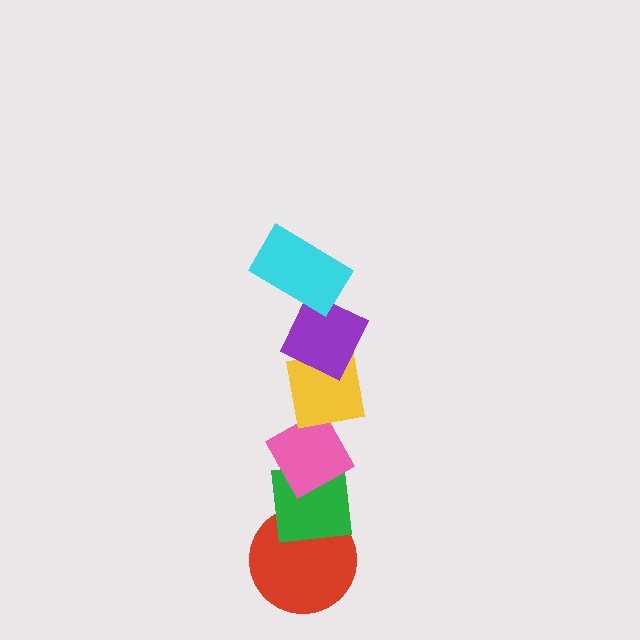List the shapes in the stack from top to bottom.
From top to bottom: the cyan rectangle, the purple diamond, the yellow square, the pink diamond, the green square, the red circle.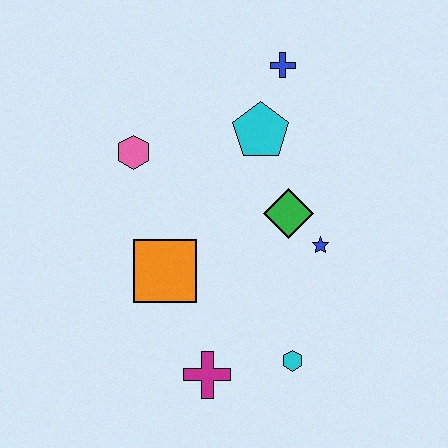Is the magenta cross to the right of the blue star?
No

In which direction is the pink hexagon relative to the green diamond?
The pink hexagon is to the left of the green diamond.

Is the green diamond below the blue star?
No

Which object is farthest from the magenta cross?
The blue cross is farthest from the magenta cross.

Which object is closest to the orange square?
The magenta cross is closest to the orange square.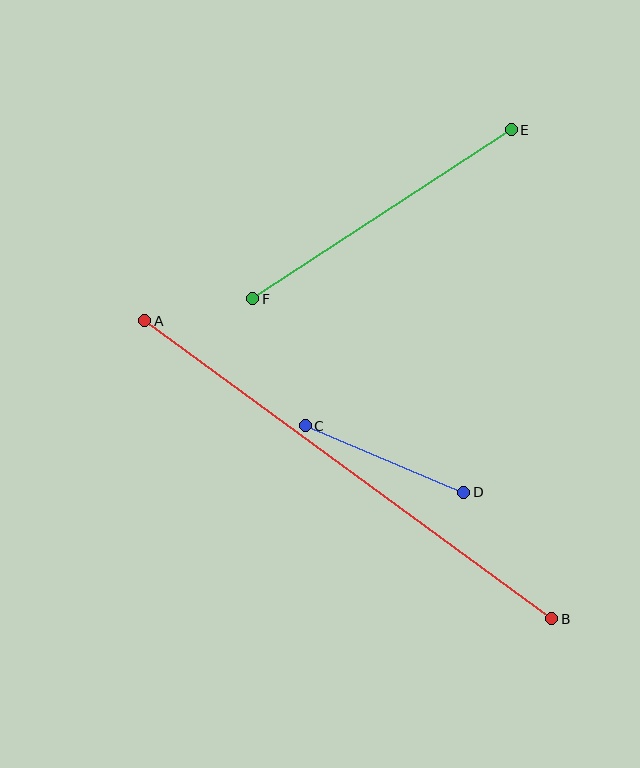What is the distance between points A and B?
The distance is approximately 505 pixels.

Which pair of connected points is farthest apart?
Points A and B are farthest apart.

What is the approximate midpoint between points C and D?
The midpoint is at approximately (385, 459) pixels.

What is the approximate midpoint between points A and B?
The midpoint is at approximately (348, 470) pixels.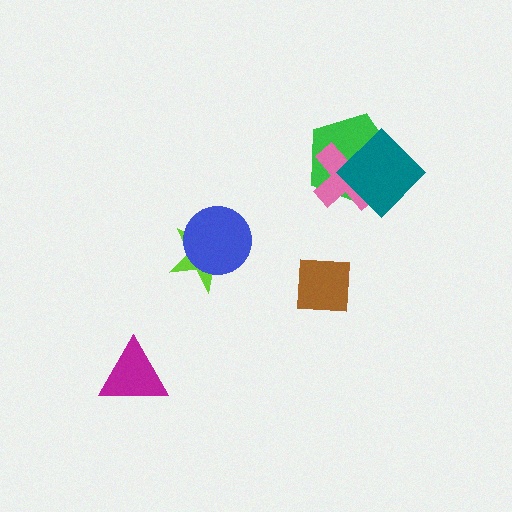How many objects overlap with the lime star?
1 object overlaps with the lime star.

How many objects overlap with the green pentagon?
2 objects overlap with the green pentagon.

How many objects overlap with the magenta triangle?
0 objects overlap with the magenta triangle.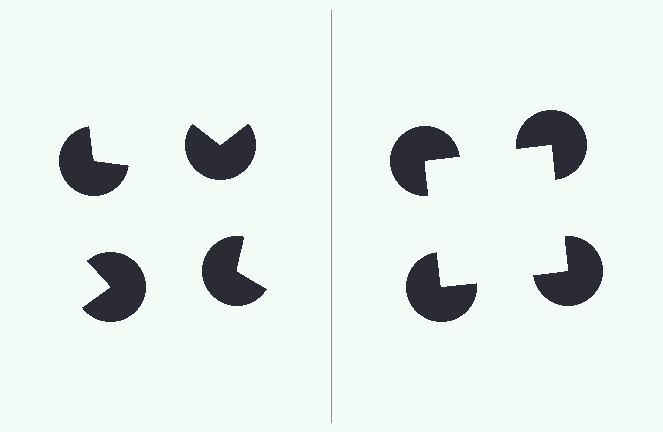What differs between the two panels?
The pac-man discs are positioned identically on both sides; only the wedge orientations differ. On the right they align to a square; on the left they are misaligned.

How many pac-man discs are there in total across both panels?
8 — 4 on each side.